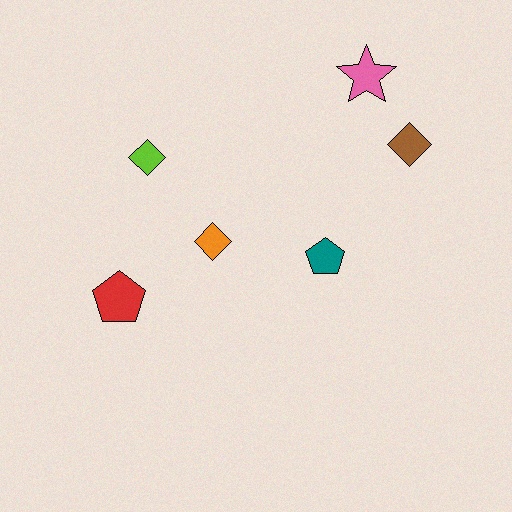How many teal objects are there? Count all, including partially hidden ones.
There is 1 teal object.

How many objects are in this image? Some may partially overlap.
There are 6 objects.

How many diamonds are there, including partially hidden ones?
There are 3 diamonds.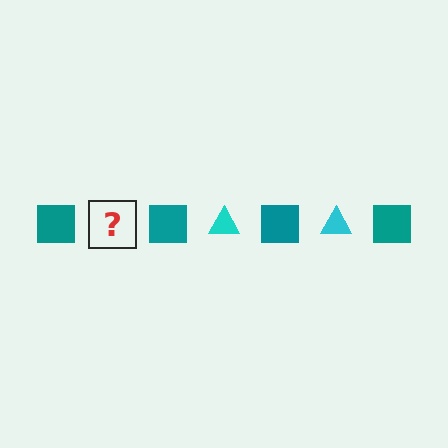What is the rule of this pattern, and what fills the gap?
The rule is that the pattern alternates between teal square and cyan triangle. The gap should be filled with a cyan triangle.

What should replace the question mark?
The question mark should be replaced with a cyan triangle.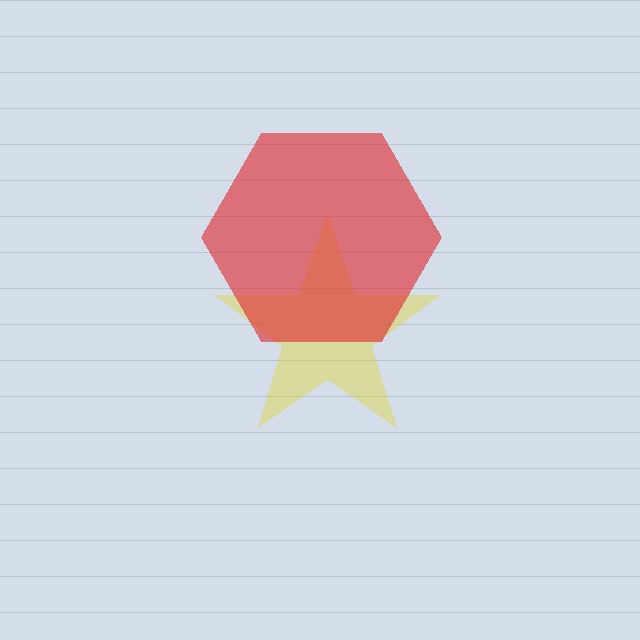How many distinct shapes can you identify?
There are 2 distinct shapes: a yellow star, a red hexagon.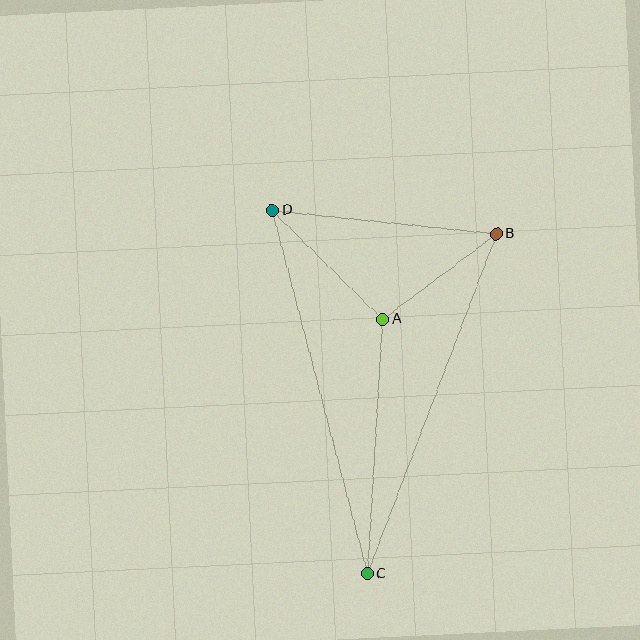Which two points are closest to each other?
Points A and B are closest to each other.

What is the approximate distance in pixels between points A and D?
The distance between A and D is approximately 155 pixels.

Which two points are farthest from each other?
Points C and D are farthest from each other.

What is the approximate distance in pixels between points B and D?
The distance between B and D is approximately 225 pixels.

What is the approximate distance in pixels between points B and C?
The distance between B and C is approximately 364 pixels.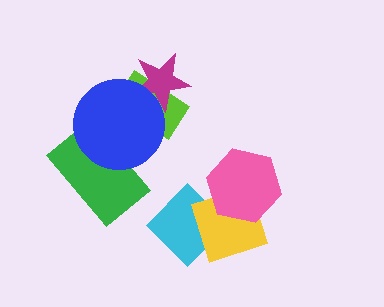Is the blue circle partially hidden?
No, no other shape covers it.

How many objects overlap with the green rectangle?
1 object overlaps with the green rectangle.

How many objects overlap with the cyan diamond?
2 objects overlap with the cyan diamond.